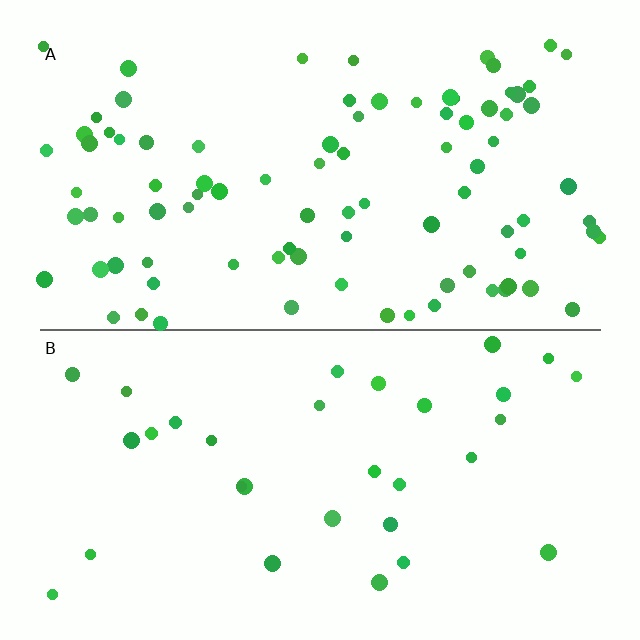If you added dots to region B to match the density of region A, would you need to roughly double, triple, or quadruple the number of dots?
Approximately triple.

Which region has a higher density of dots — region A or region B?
A (the top).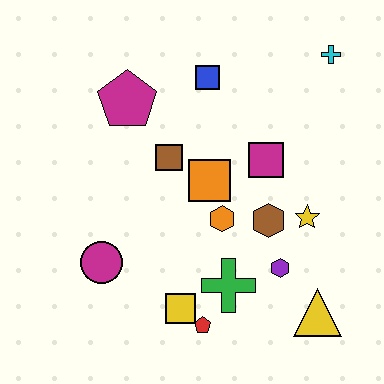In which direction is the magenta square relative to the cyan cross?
The magenta square is below the cyan cross.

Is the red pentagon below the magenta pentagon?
Yes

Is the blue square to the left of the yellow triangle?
Yes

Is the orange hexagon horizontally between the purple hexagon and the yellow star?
No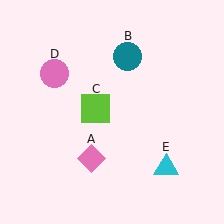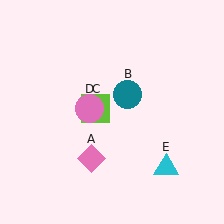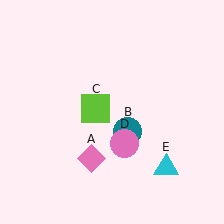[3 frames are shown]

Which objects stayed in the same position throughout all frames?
Pink diamond (object A) and lime square (object C) and cyan triangle (object E) remained stationary.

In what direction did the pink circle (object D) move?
The pink circle (object D) moved down and to the right.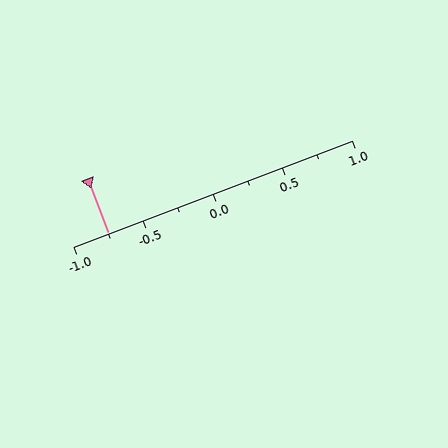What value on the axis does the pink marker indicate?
The marker indicates approximately -0.75.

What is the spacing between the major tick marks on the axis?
The major ticks are spaced 0.5 apart.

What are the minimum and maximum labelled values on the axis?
The axis runs from -1.0 to 1.0.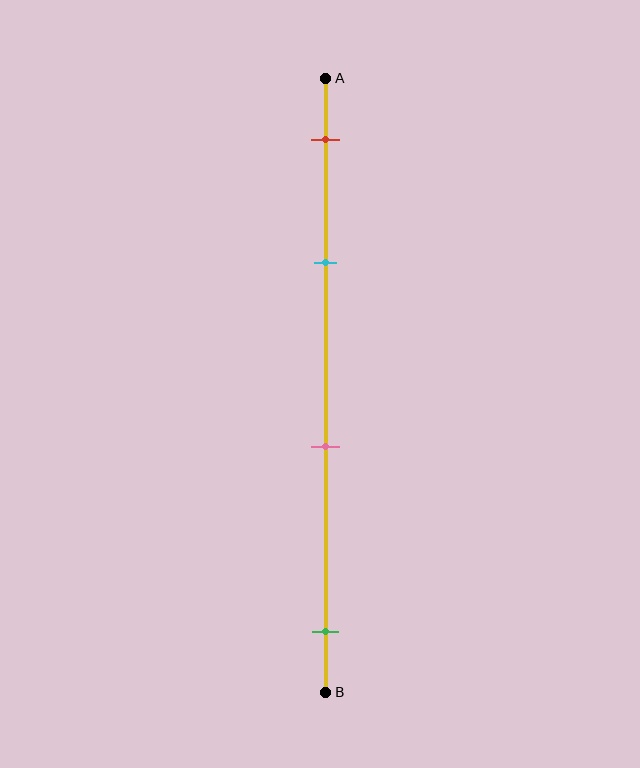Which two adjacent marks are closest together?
The red and cyan marks are the closest adjacent pair.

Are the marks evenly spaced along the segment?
No, the marks are not evenly spaced.